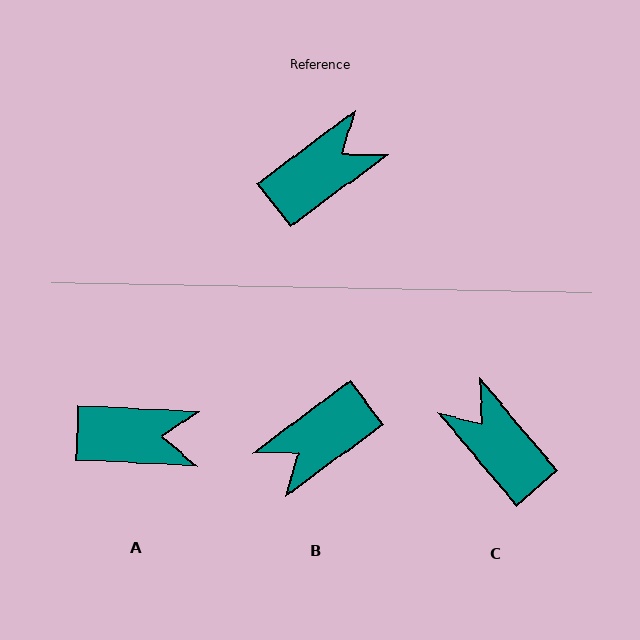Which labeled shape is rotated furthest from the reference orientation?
B, about 180 degrees away.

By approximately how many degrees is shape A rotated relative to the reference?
Approximately 40 degrees clockwise.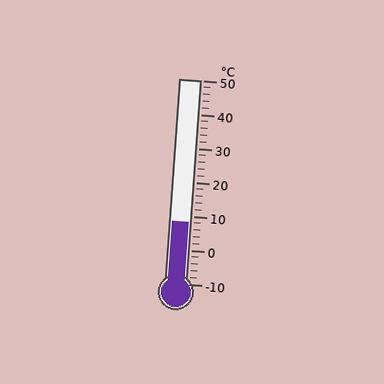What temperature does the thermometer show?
The thermometer shows approximately 8°C.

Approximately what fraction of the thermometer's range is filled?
The thermometer is filled to approximately 30% of its range.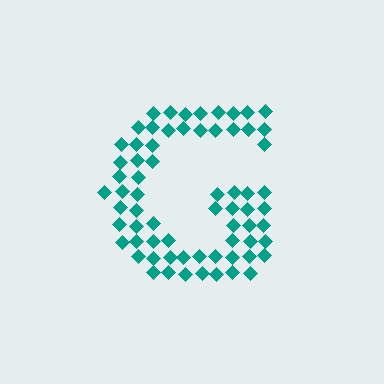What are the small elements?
The small elements are diamonds.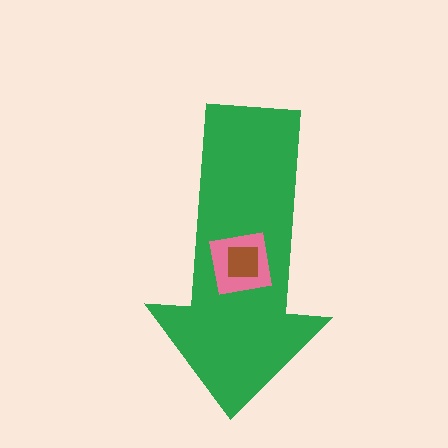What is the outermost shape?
The green arrow.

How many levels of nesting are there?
3.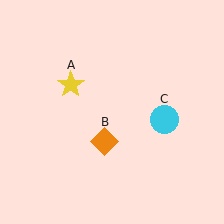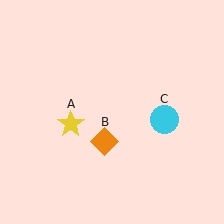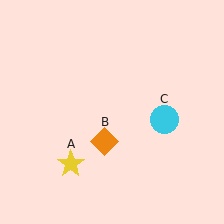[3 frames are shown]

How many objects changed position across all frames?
1 object changed position: yellow star (object A).